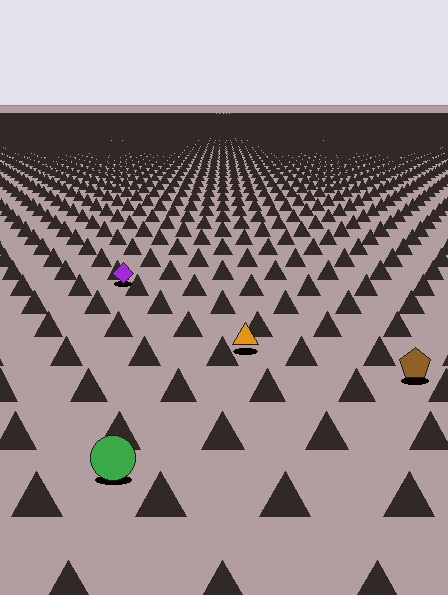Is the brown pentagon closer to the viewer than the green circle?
No. The green circle is closer — you can tell from the texture gradient: the ground texture is coarser near it.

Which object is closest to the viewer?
The green circle is closest. The texture marks near it are larger and more spread out.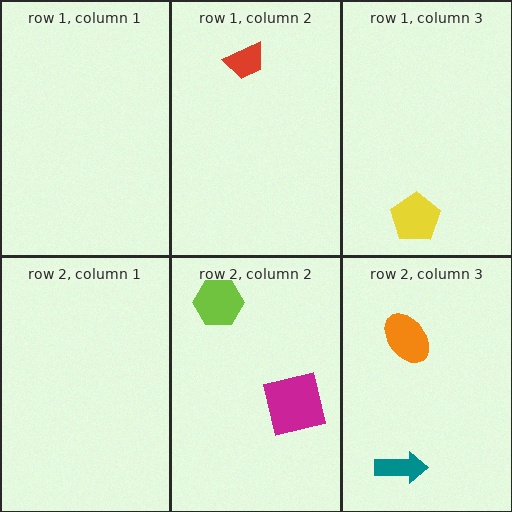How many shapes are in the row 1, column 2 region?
1.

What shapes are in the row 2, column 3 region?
The teal arrow, the orange ellipse.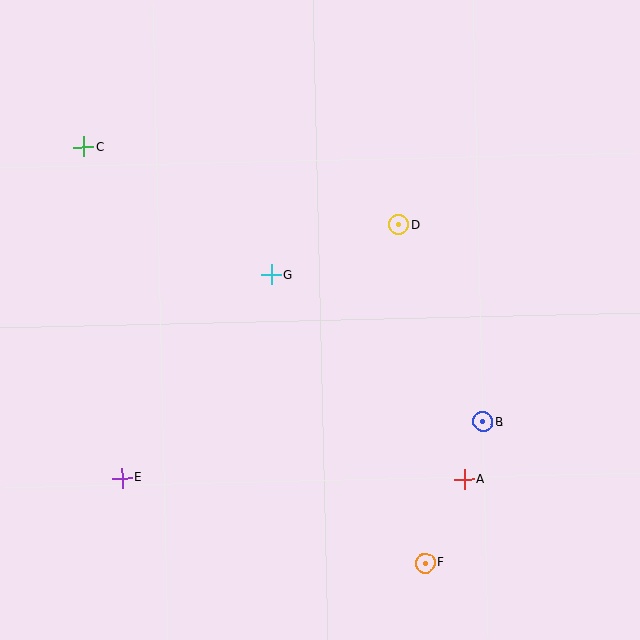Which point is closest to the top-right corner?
Point D is closest to the top-right corner.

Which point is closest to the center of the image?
Point G at (271, 275) is closest to the center.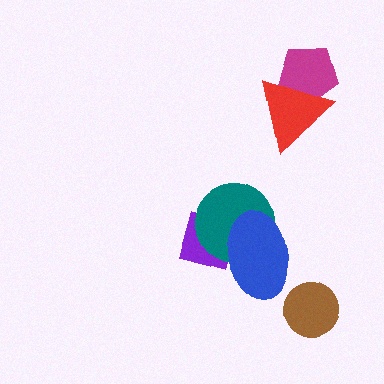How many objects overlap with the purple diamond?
2 objects overlap with the purple diamond.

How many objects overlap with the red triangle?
1 object overlaps with the red triangle.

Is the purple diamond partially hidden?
Yes, it is partially covered by another shape.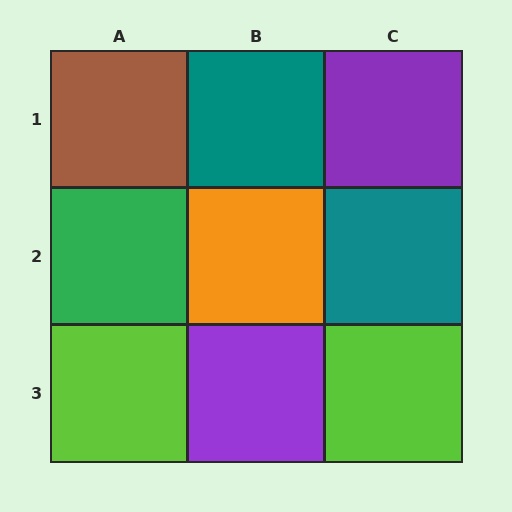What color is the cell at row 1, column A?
Brown.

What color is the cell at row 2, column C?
Teal.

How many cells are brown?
1 cell is brown.